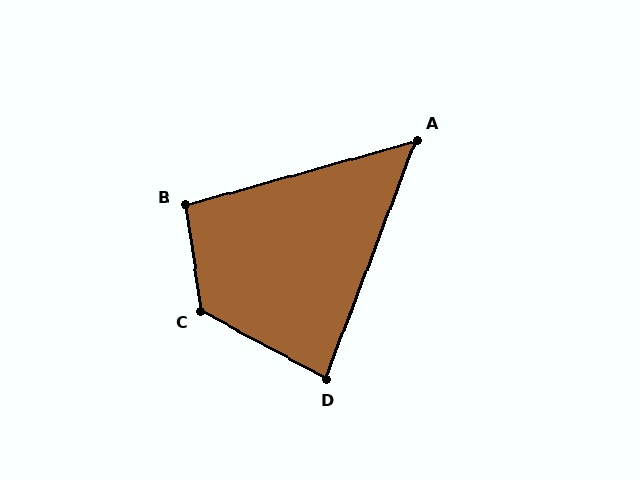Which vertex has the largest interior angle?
C, at approximately 126 degrees.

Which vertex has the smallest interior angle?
A, at approximately 54 degrees.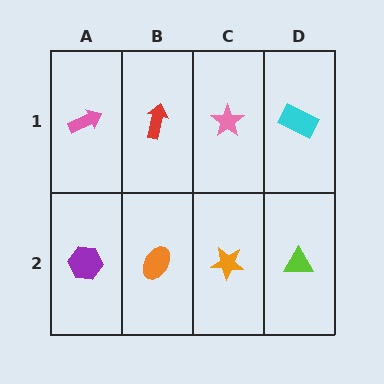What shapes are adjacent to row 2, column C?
A pink star (row 1, column C), an orange ellipse (row 2, column B), a lime triangle (row 2, column D).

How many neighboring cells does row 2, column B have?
3.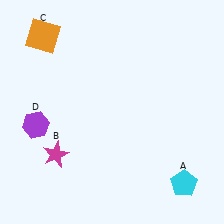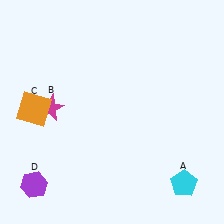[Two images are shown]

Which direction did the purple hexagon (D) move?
The purple hexagon (D) moved down.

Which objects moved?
The objects that moved are: the magenta star (B), the orange square (C), the purple hexagon (D).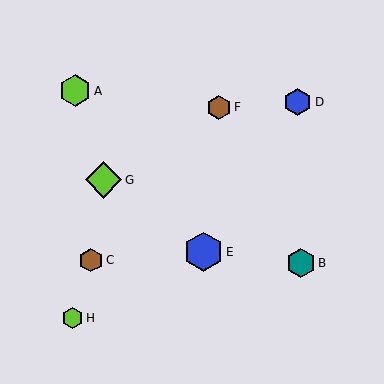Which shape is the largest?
The blue hexagon (labeled E) is the largest.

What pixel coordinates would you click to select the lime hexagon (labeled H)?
Click at (73, 318) to select the lime hexagon H.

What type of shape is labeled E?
Shape E is a blue hexagon.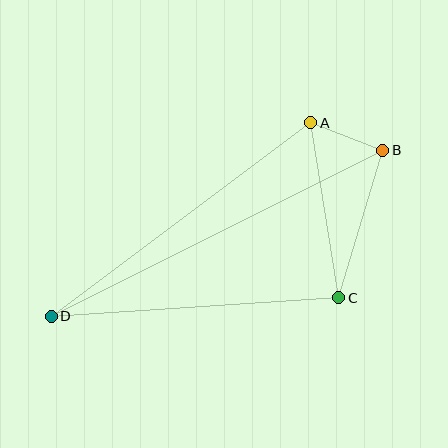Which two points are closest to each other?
Points A and B are closest to each other.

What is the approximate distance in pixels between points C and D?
The distance between C and D is approximately 288 pixels.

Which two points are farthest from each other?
Points B and D are farthest from each other.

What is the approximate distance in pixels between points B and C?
The distance between B and C is approximately 154 pixels.